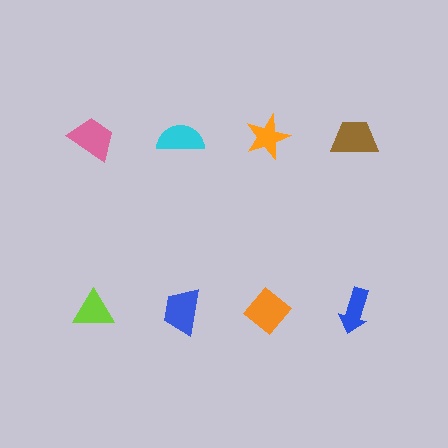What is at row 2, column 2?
A blue trapezoid.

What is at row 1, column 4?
A brown trapezoid.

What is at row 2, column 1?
A lime triangle.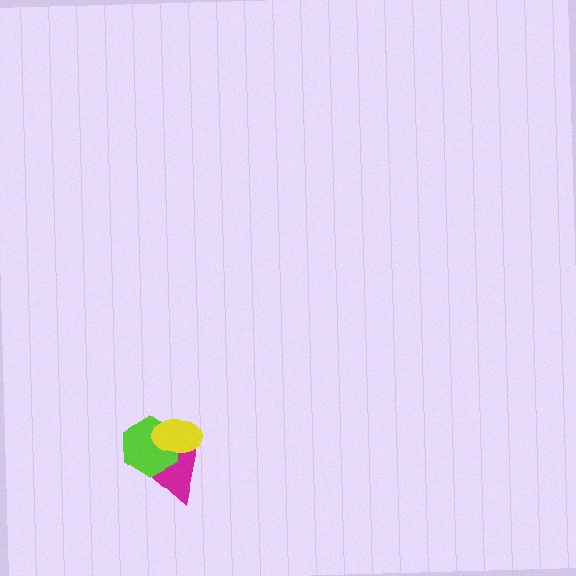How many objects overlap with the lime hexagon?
2 objects overlap with the lime hexagon.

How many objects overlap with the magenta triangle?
2 objects overlap with the magenta triangle.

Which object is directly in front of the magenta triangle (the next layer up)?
The lime hexagon is directly in front of the magenta triangle.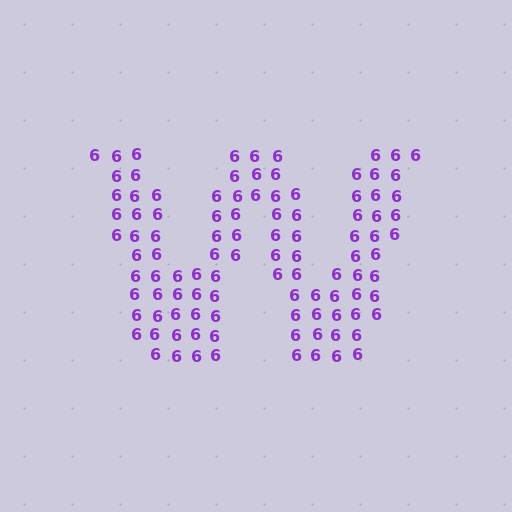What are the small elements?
The small elements are digit 6's.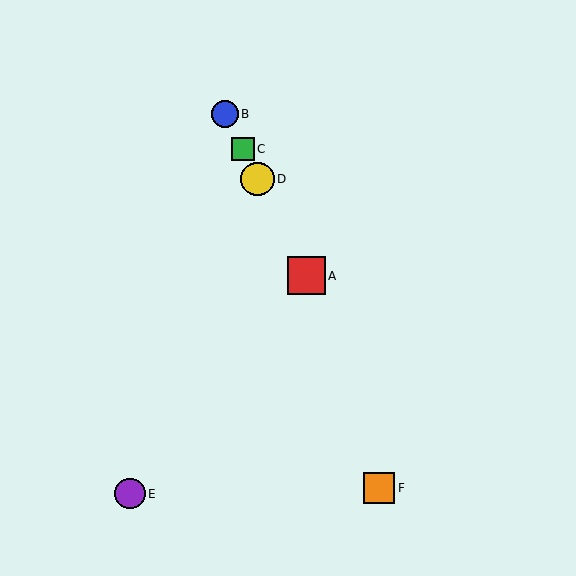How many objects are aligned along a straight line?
4 objects (A, B, C, D) are aligned along a straight line.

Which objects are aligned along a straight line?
Objects A, B, C, D are aligned along a straight line.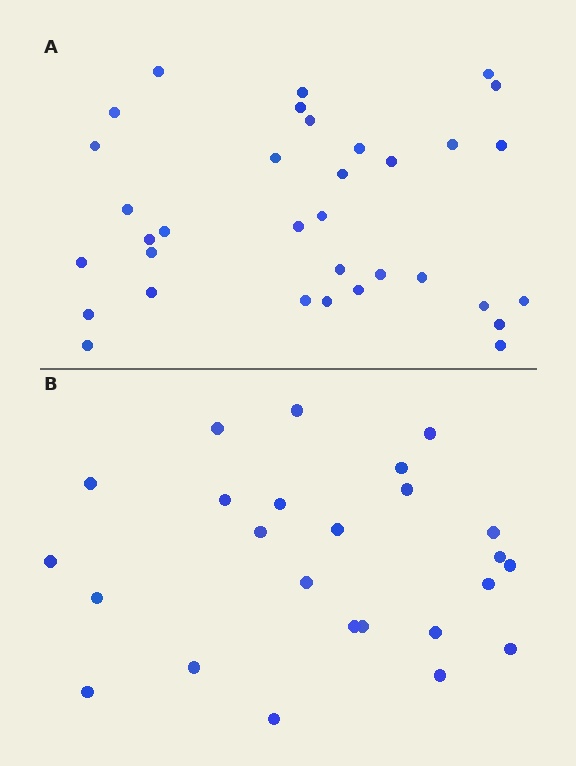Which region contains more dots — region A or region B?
Region A (the top region) has more dots.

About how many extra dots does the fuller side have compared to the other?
Region A has roughly 8 or so more dots than region B.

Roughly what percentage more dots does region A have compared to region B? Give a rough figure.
About 35% more.